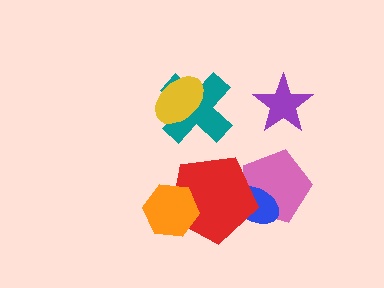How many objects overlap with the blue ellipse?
2 objects overlap with the blue ellipse.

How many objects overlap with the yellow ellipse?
1 object overlaps with the yellow ellipse.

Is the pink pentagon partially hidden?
Yes, it is partially covered by another shape.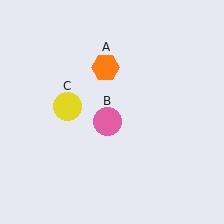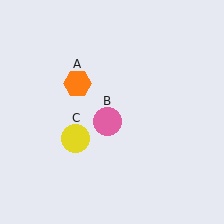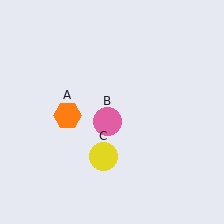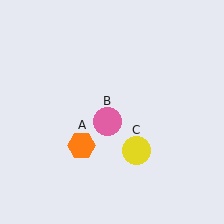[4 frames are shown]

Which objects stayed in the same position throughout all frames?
Pink circle (object B) remained stationary.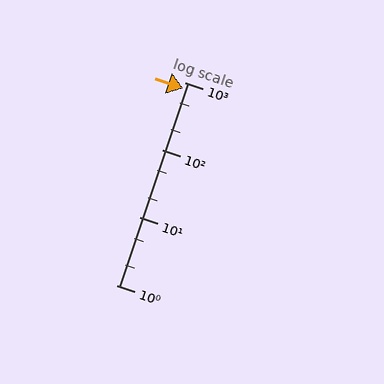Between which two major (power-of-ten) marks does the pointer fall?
The pointer is between 100 and 1000.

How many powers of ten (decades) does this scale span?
The scale spans 3 decades, from 1 to 1000.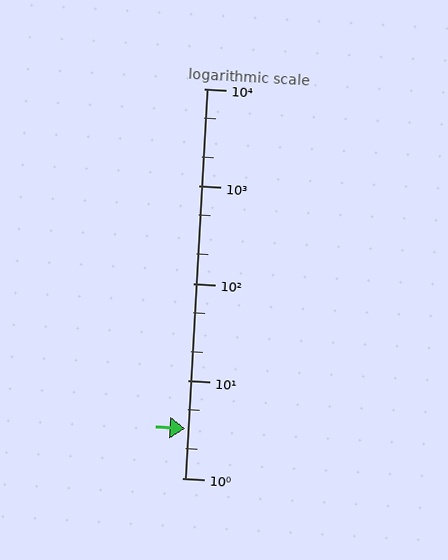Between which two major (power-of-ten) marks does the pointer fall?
The pointer is between 1 and 10.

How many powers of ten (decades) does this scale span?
The scale spans 4 decades, from 1 to 10000.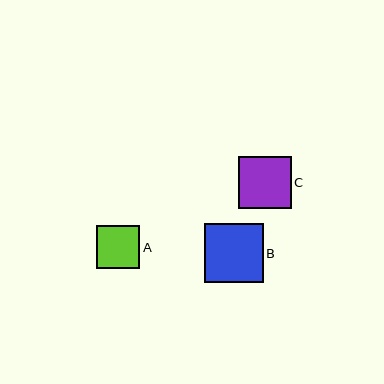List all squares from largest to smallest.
From largest to smallest: B, C, A.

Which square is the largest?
Square B is the largest with a size of approximately 59 pixels.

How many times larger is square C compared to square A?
Square C is approximately 1.2 times the size of square A.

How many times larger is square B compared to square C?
Square B is approximately 1.1 times the size of square C.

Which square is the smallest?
Square A is the smallest with a size of approximately 44 pixels.